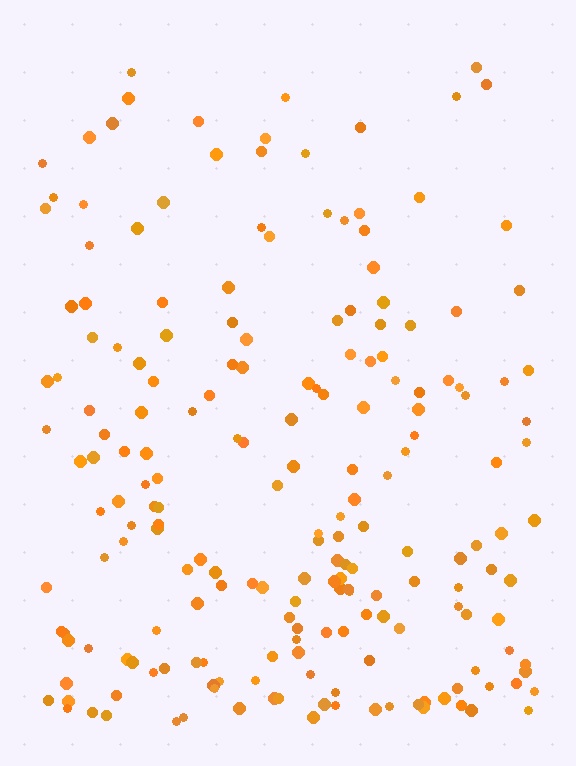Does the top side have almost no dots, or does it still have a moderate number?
Still a moderate number, just noticeably fewer than the bottom.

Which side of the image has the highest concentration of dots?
The bottom.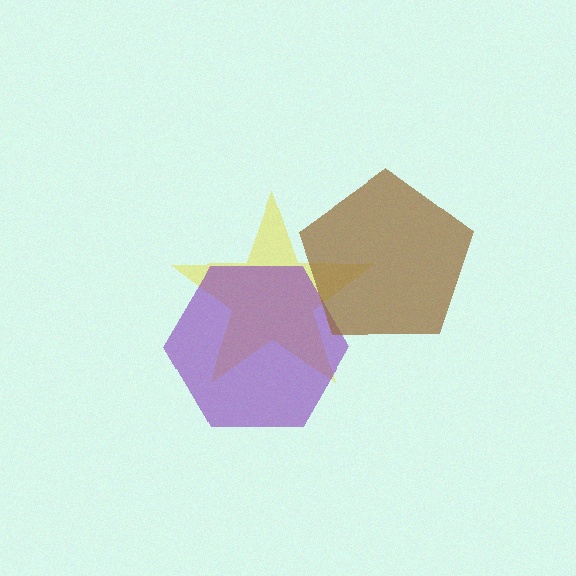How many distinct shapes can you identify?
There are 3 distinct shapes: a yellow star, a purple hexagon, a brown pentagon.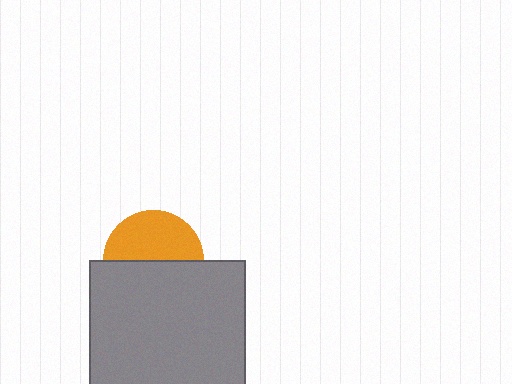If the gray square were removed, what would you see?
You would see the complete orange circle.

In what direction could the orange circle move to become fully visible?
The orange circle could move up. That would shift it out from behind the gray square entirely.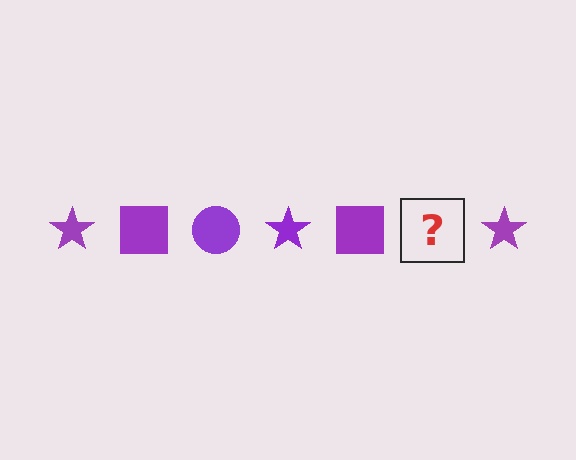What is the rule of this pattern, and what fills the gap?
The rule is that the pattern cycles through star, square, circle shapes in purple. The gap should be filled with a purple circle.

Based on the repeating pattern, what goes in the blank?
The blank should be a purple circle.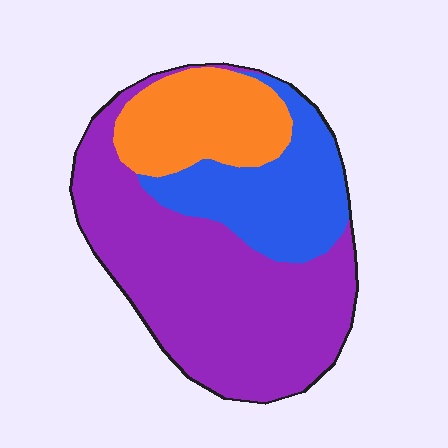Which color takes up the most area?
Purple, at roughly 55%.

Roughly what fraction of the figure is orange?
Orange covers 20% of the figure.